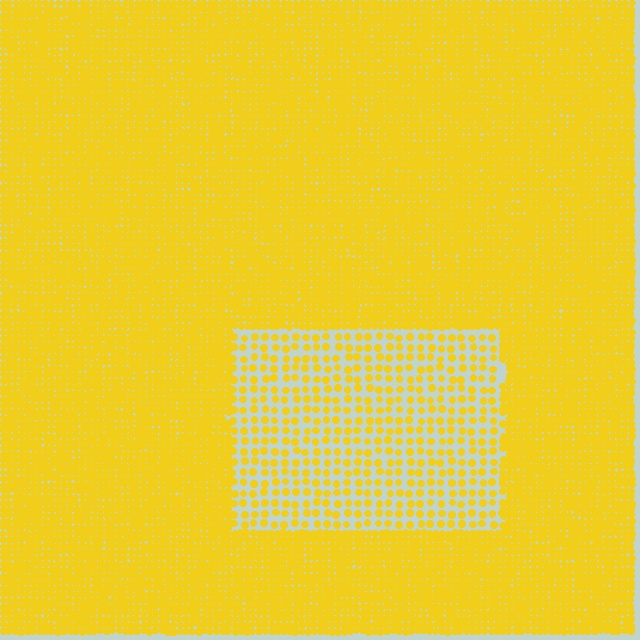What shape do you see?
I see a rectangle.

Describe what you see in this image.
The image contains small yellow elements arranged at two different densities. A rectangle-shaped region is visible where the elements are less densely packed than the surrounding area.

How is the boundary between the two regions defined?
The boundary is defined by a change in element density (approximately 2.9x ratio). All elements are the same color, size, and shape.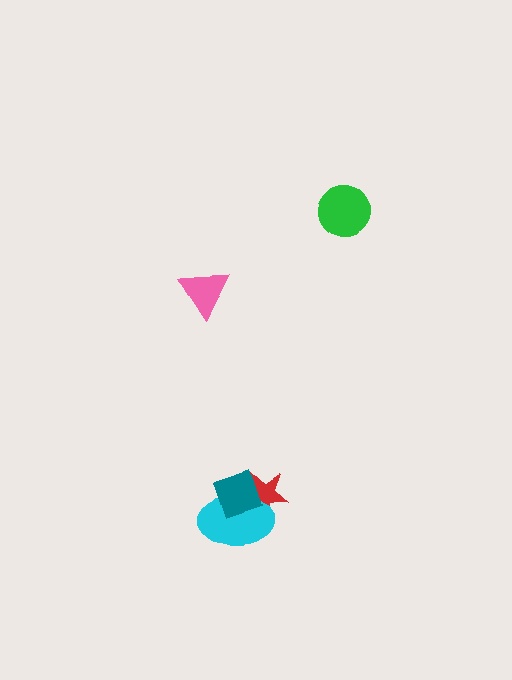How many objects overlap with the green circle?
0 objects overlap with the green circle.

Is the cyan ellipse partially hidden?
Yes, it is partially covered by another shape.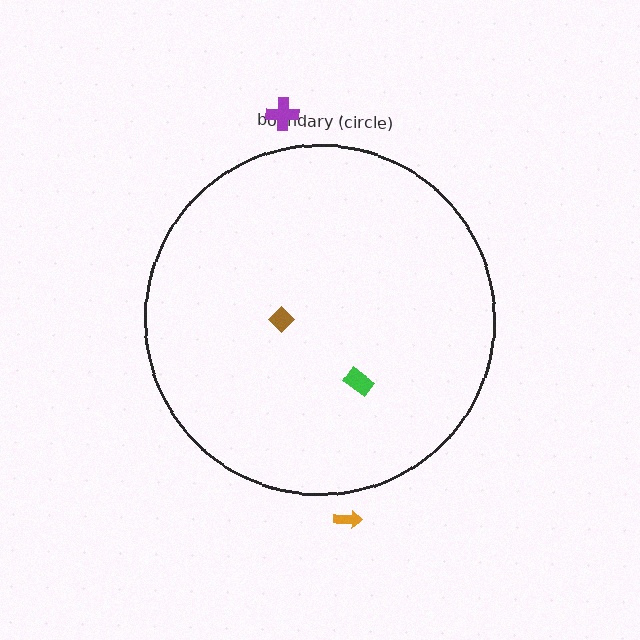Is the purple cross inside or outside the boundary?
Outside.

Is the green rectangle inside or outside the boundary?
Inside.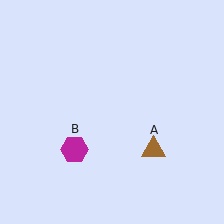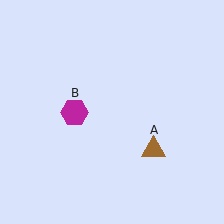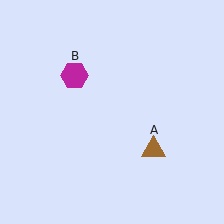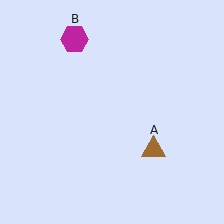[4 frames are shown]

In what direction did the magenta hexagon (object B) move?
The magenta hexagon (object B) moved up.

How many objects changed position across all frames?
1 object changed position: magenta hexagon (object B).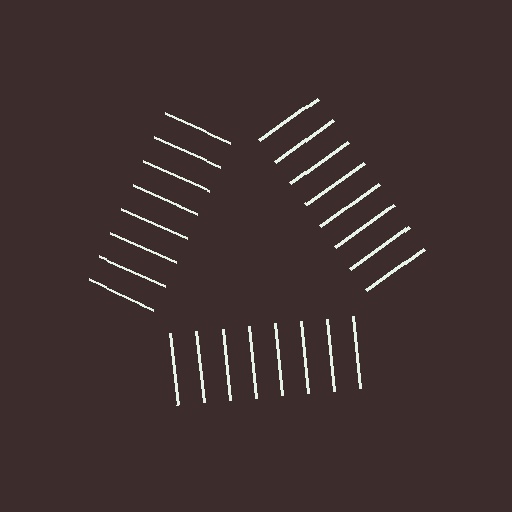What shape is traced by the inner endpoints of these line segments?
An illusory triangle — the line segments terminate on its edges but no continuous stroke is drawn.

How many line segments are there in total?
24 — 8 along each of the 3 edges.